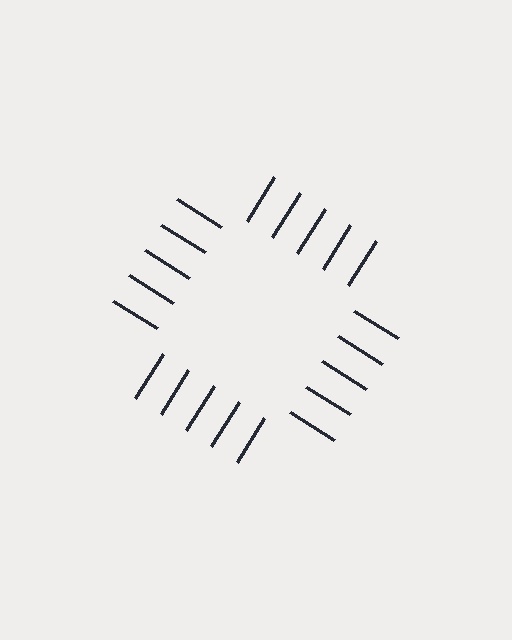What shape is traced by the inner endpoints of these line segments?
An illusory square — the line segments terminate on its edges but no continuous stroke is drawn.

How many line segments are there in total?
20 — 5 along each of the 4 edges.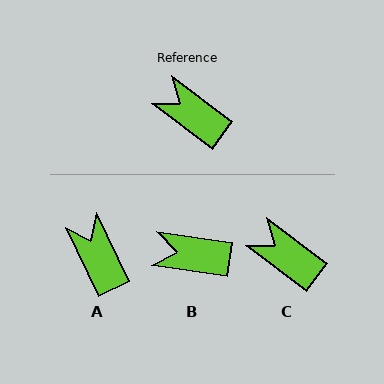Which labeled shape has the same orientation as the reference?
C.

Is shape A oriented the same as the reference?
No, it is off by about 28 degrees.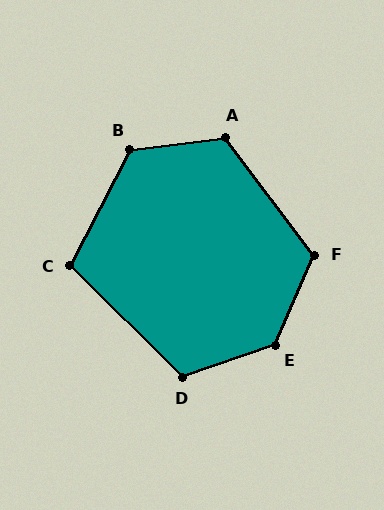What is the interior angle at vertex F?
Approximately 119 degrees (obtuse).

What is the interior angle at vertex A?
Approximately 120 degrees (obtuse).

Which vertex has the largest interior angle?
E, at approximately 133 degrees.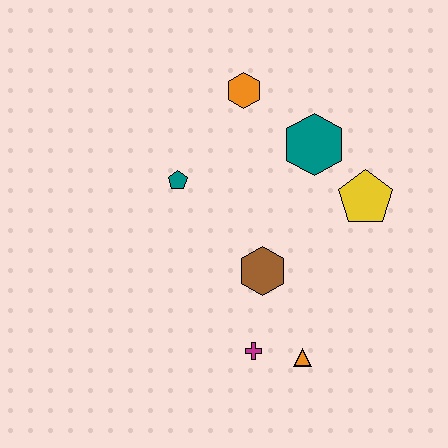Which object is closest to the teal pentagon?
The orange hexagon is closest to the teal pentagon.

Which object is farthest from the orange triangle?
The orange hexagon is farthest from the orange triangle.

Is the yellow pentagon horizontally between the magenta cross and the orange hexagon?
No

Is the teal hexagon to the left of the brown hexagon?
No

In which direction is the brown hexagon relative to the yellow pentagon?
The brown hexagon is to the left of the yellow pentagon.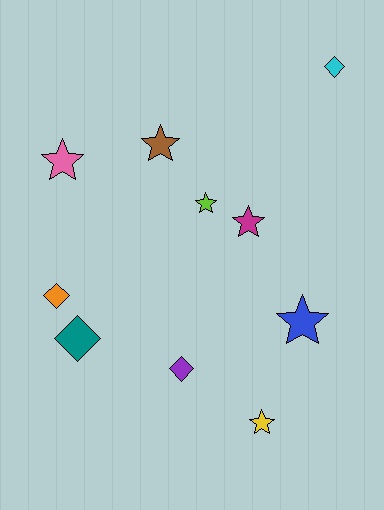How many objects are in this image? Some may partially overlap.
There are 10 objects.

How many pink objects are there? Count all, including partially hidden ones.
There is 1 pink object.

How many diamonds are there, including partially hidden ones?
There are 4 diamonds.